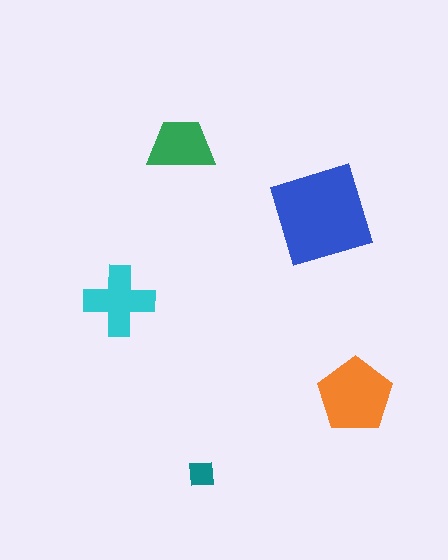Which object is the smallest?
The teal square.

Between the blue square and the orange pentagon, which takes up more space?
The blue square.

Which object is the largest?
The blue square.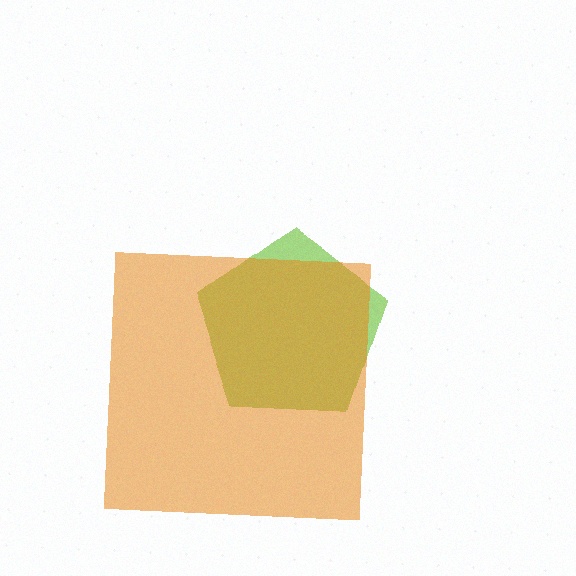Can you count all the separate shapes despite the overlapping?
Yes, there are 2 separate shapes.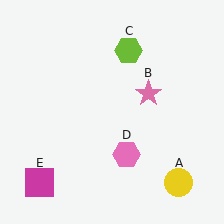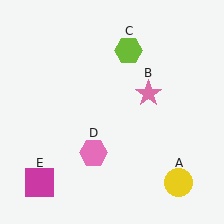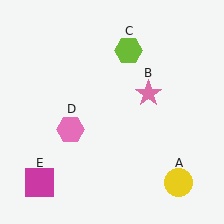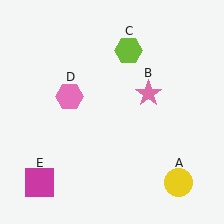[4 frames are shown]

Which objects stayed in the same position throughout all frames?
Yellow circle (object A) and pink star (object B) and lime hexagon (object C) and magenta square (object E) remained stationary.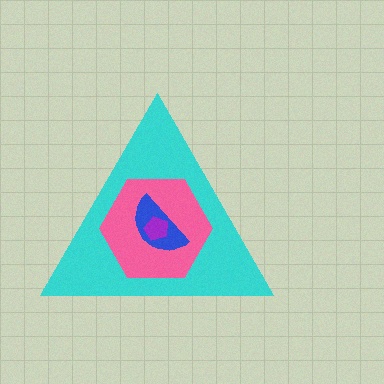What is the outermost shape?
The cyan triangle.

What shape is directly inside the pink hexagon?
The blue semicircle.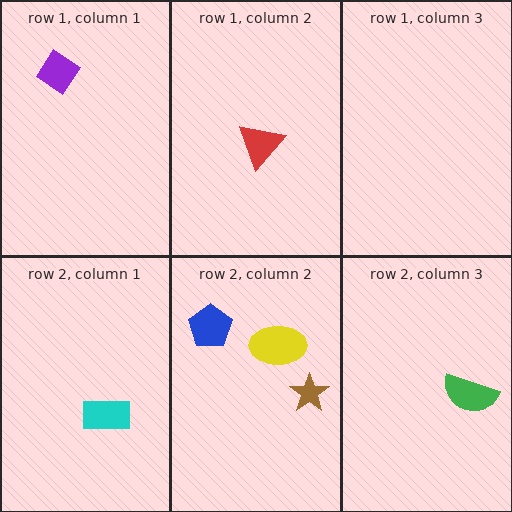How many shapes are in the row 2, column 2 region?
3.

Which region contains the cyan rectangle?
The row 2, column 1 region.